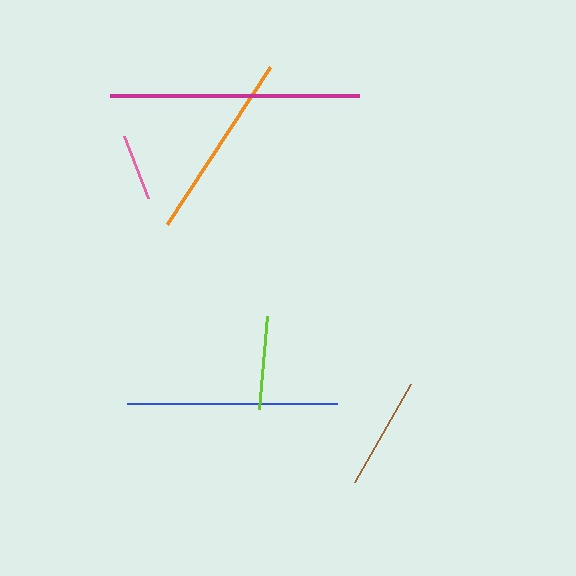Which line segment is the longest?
The magenta line is the longest at approximately 248 pixels.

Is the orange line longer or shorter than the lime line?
The orange line is longer than the lime line.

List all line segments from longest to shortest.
From longest to shortest: magenta, blue, orange, brown, lime, pink.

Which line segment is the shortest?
The pink line is the shortest at approximately 67 pixels.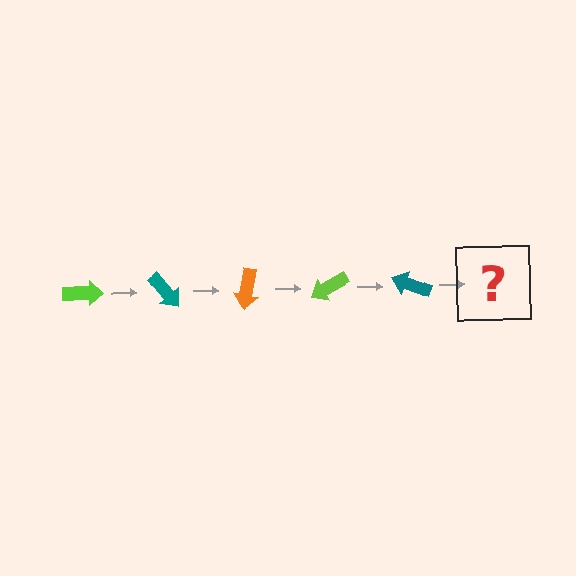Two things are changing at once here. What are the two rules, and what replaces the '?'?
The two rules are that it rotates 50 degrees each step and the color cycles through lime, teal, and orange. The '?' should be an orange arrow, rotated 250 degrees from the start.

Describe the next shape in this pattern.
It should be an orange arrow, rotated 250 degrees from the start.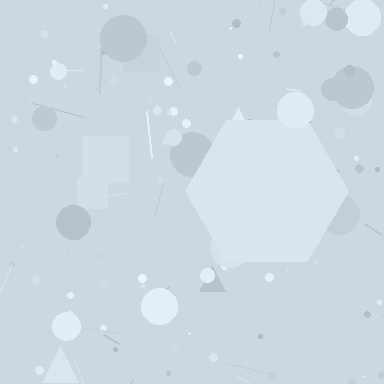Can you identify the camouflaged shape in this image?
The camouflaged shape is a hexagon.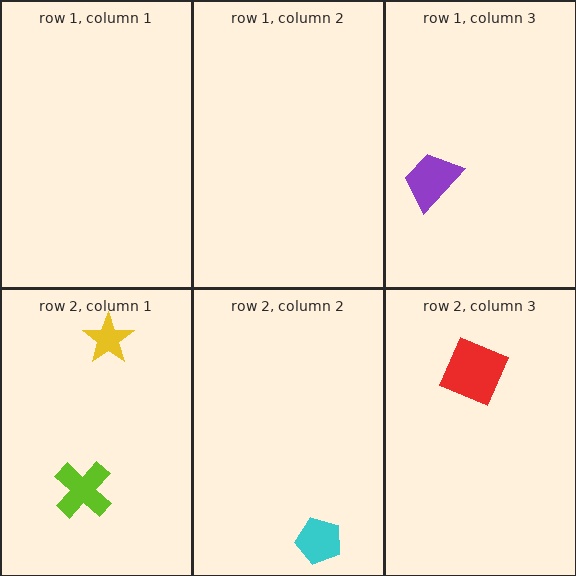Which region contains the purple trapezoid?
The row 1, column 3 region.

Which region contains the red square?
The row 2, column 3 region.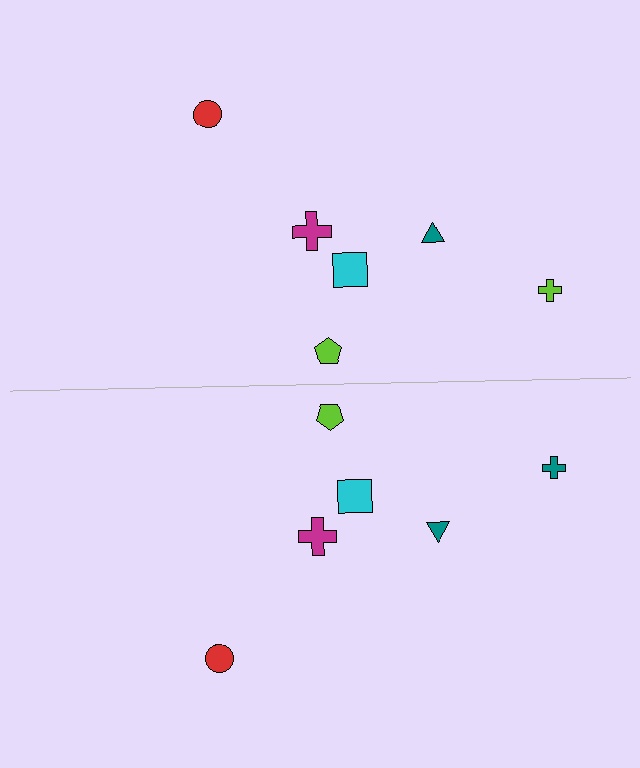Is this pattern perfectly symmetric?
No, the pattern is not perfectly symmetric. The teal cross on the bottom side breaks the symmetry — its mirror counterpart is lime.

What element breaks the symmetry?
The teal cross on the bottom side breaks the symmetry — its mirror counterpart is lime.